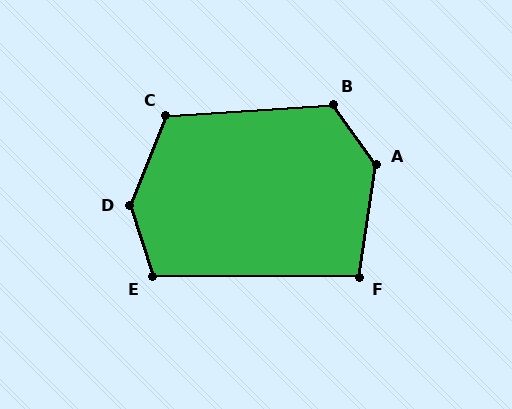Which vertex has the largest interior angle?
D, at approximately 140 degrees.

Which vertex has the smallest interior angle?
F, at approximately 98 degrees.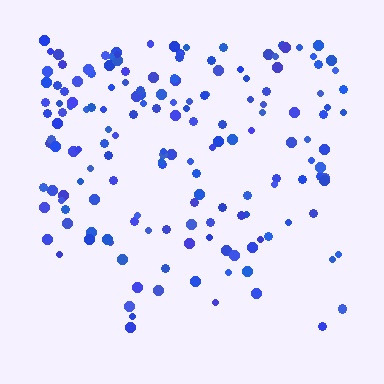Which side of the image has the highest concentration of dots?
The top.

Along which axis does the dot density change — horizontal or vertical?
Vertical.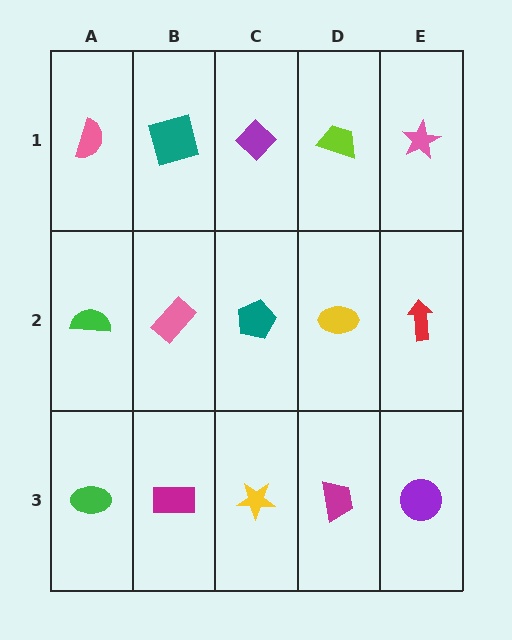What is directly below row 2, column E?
A purple circle.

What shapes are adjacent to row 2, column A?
A pink semicircle (row 1, column A), a green ellipse (row 3, column A), a pink rectangle (row 2, column B).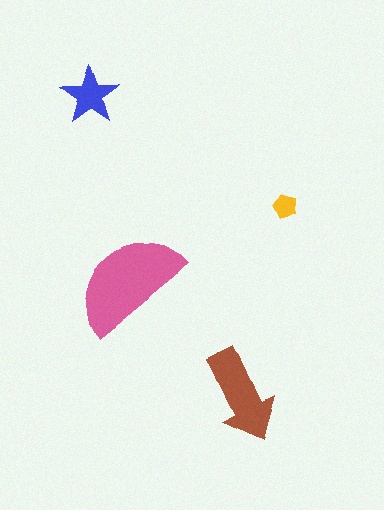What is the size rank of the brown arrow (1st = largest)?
2nd.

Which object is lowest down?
The brown arrow is bottommost.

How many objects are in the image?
There are 4 objects in the image.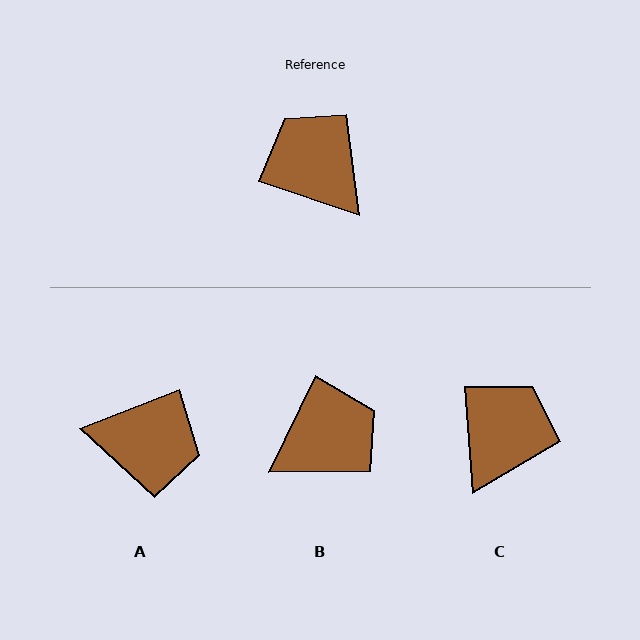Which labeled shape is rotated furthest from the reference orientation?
A, about 141 degrees away.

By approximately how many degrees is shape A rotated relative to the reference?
Approximately 141 degrees clockwise.